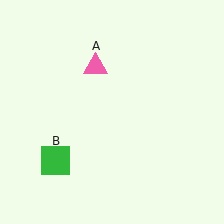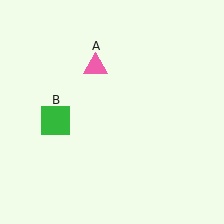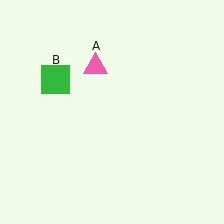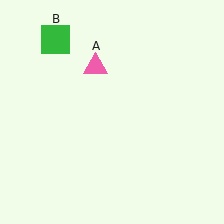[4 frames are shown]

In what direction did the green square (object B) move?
The green square (object B) moved up.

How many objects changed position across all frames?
1 object changed position: green square (object B).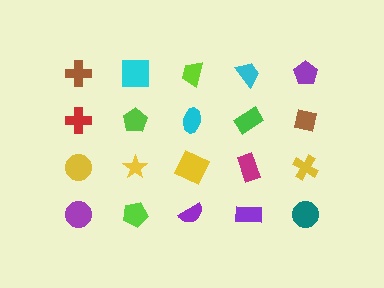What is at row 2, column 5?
A brown square.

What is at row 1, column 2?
A cyan square.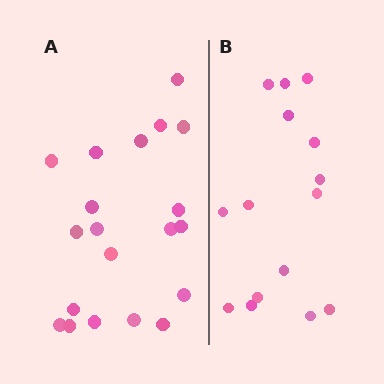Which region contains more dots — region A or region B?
Region A (the left region) has more dots.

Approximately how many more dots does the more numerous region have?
Region A has about 5 more dots than region B.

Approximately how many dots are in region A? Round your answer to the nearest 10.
About 20 dots.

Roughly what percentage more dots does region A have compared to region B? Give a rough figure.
About 35% more.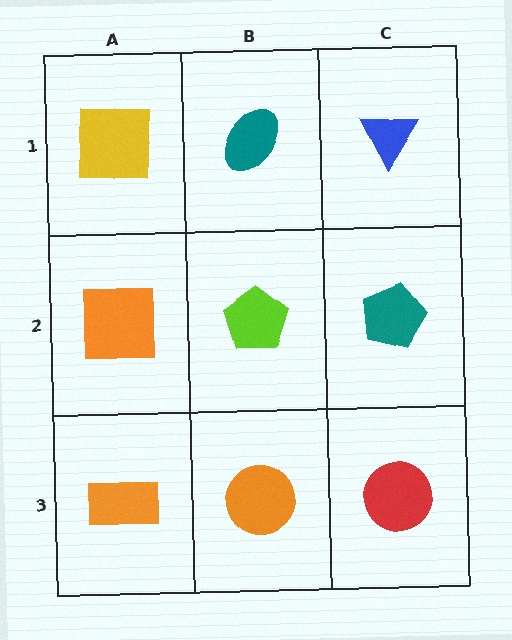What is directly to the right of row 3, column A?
An orange circle.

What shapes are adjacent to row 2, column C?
A blue triangle (row 1, column C), a red circle (row 3, column C), a lime pentagon (row 2, column B).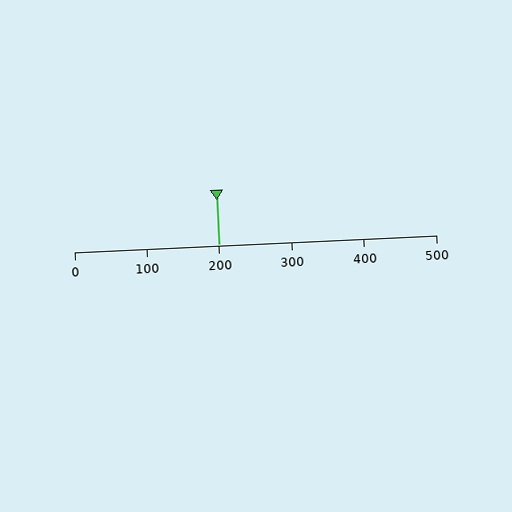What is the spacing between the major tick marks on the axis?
The major ticks are spaced 100 apart.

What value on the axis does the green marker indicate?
The marker indicates approximately 200.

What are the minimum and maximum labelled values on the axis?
The axis runs from 0 to 500.